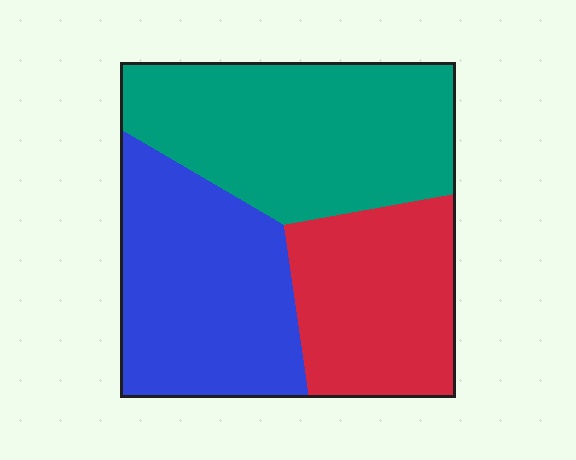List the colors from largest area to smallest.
From largest to smallest: teal, blue, red.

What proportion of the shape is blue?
Blue takes up about one third (1/3) of the shape.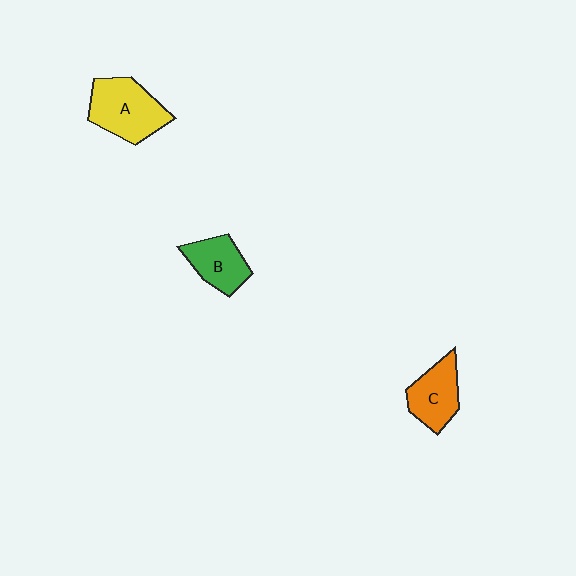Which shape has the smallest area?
Shape B (green).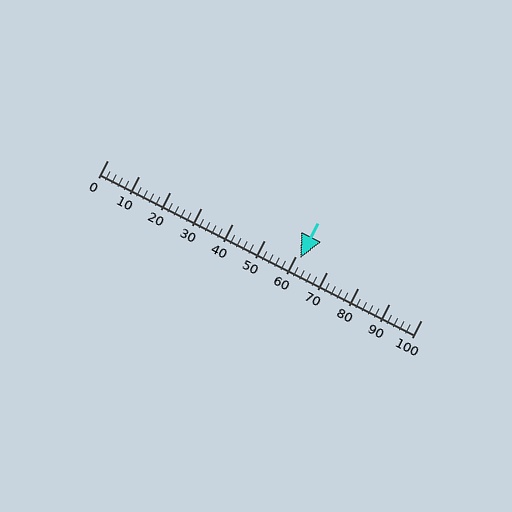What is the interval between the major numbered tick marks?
The major tick marks are spaced 10 units apart.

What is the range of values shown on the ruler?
The ruler shows values from 0 to 100.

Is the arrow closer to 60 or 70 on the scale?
The arrow is closer to 60.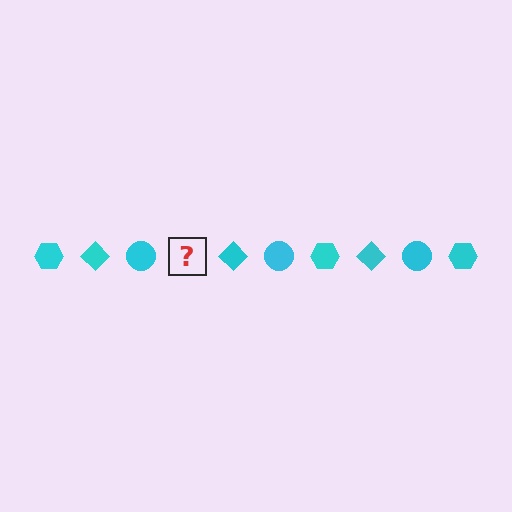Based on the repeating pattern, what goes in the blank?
The blank should be a cyan hexagon.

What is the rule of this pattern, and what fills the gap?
The rule is that the pattern cycles through hexagon, diamond, circle shapes in cyan. The gap should be filled with a cyan hexagon.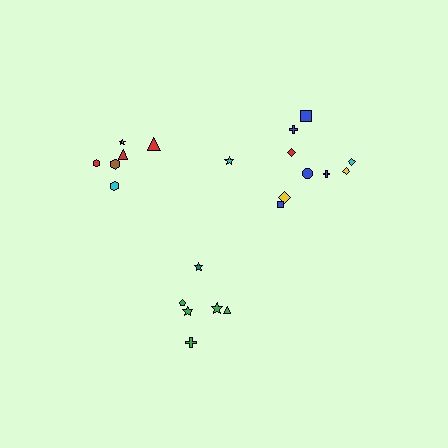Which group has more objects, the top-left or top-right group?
The top-right group.